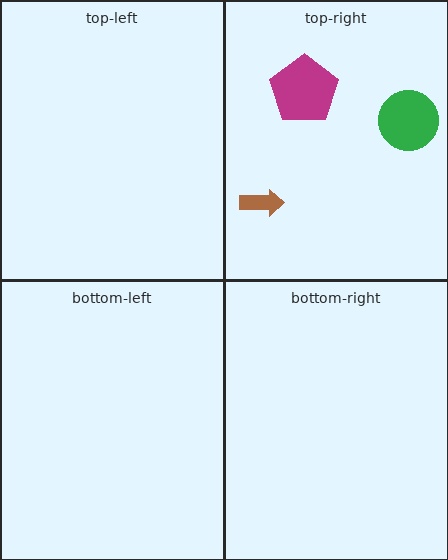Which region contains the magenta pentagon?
The top-right region.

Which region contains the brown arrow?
The top-right region.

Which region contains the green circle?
The top-right region.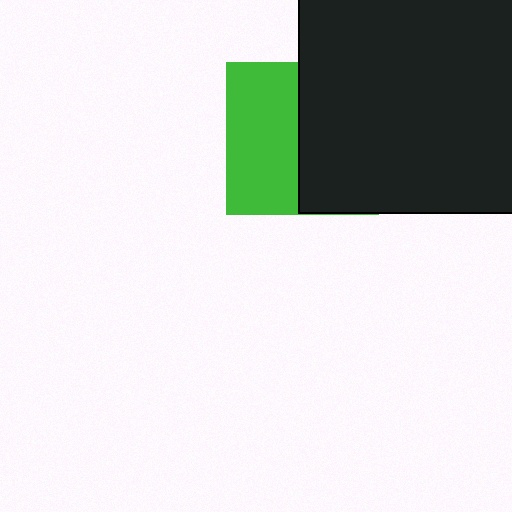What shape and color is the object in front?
The object in front is a black rectangle.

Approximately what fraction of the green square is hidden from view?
Roughly 53% of the green square is hidden behind the black rectangle.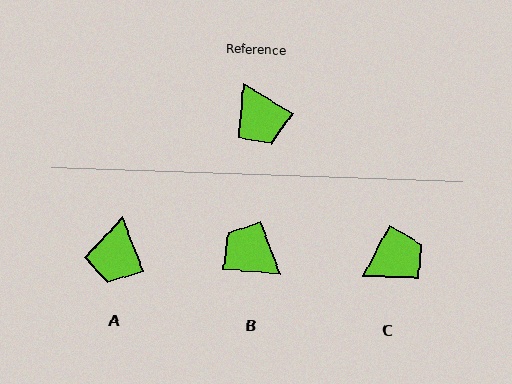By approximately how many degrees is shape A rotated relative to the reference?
Approximately 37 degrees clockwise.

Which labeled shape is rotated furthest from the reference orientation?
B, about 153 degrees away.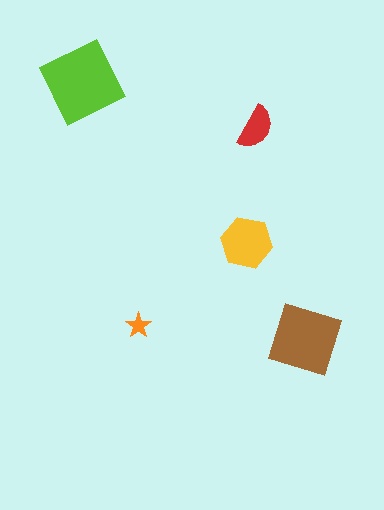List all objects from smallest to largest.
The orange star, the red semicircle, the yellow hexagon, the brown square, the lime diamond.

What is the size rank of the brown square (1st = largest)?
2nd.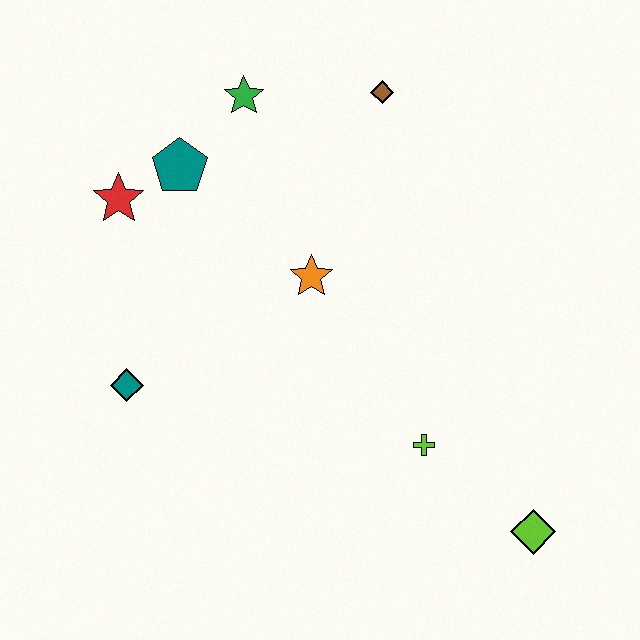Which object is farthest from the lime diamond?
The red star is farthest from the lime diamond.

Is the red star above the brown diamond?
No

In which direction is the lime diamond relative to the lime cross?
The lime diamond is to the right of the lime cross.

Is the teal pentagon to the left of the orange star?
Yes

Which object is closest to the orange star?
The teal pentagon is closest to the orange star.